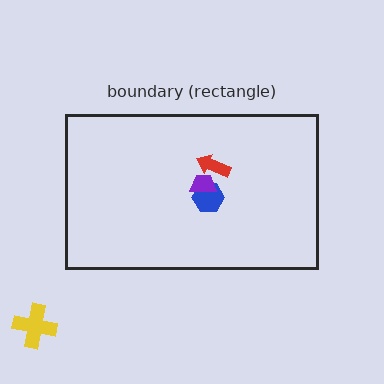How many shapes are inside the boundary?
3 inside, 1 outside.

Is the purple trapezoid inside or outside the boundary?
Inside.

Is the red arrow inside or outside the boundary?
Inside.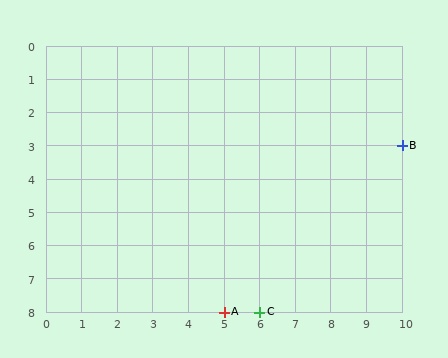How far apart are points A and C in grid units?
Points A and C are 1 column apart.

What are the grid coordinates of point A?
Point A is at grid coordinates (5, 8).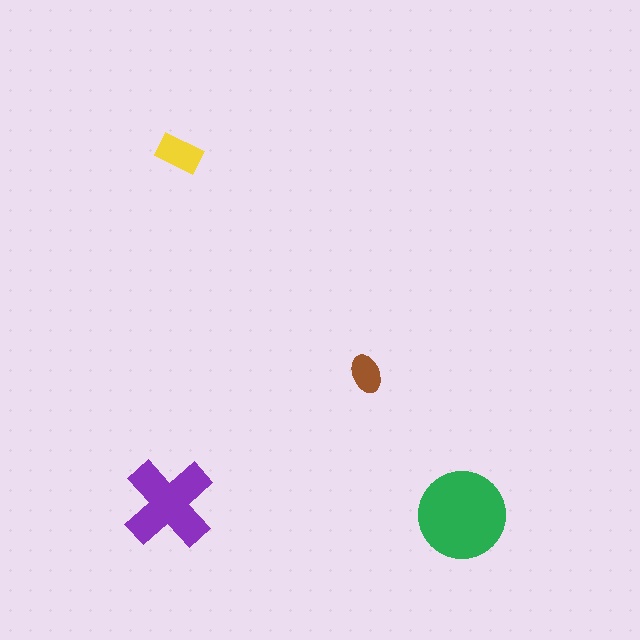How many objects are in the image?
There are 4 objects in the image.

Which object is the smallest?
The brown ellipse.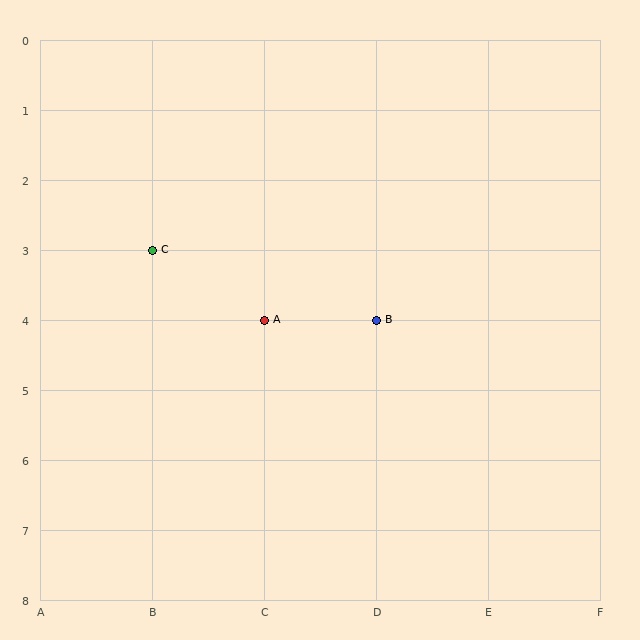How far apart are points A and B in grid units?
Points A and B are 1 column apart.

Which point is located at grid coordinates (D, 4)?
Point B is at (D, 4).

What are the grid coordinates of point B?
Point B is at grid coordinates (D, 4).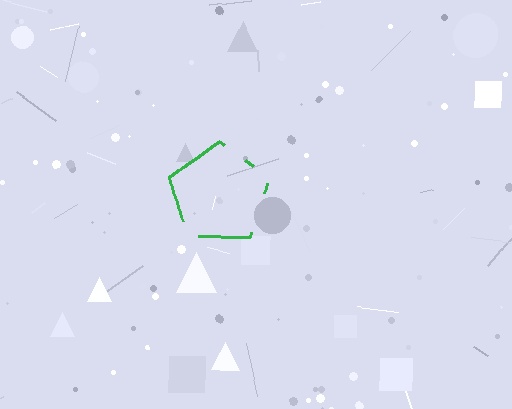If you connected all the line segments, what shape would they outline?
They would outline a pentagon.